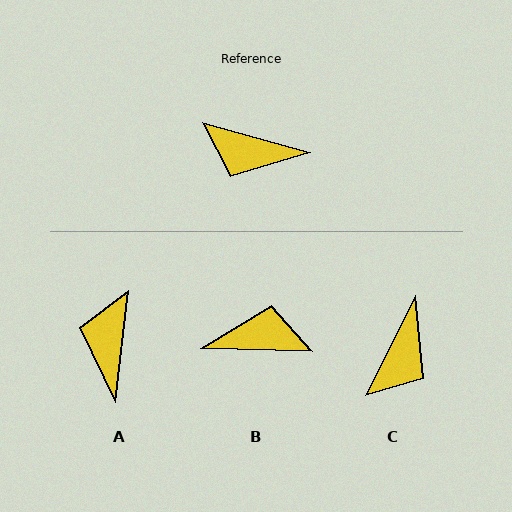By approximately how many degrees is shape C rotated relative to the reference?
Approximately 79 degrees counter-clockwise.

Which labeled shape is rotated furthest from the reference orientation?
B, about 166 degrees away.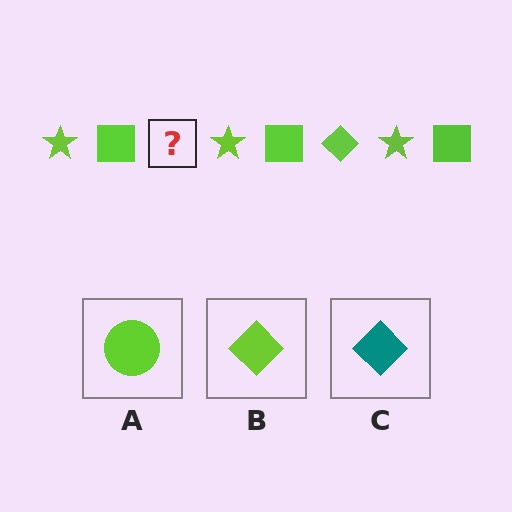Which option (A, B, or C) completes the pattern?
B.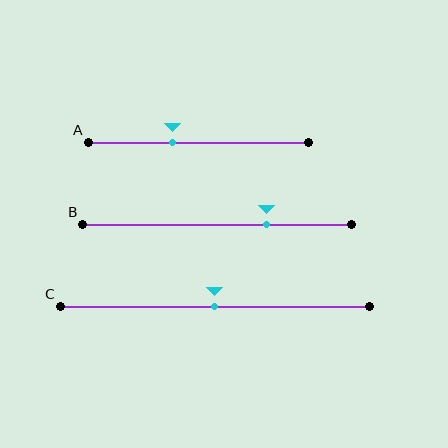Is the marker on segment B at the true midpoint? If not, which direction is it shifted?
No, the marker on segment B is shifted to the right by about 18% of the segment length.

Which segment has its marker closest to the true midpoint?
Segment C has its marker closest to the true midpoint.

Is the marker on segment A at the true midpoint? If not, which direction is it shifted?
No, the marker on segment A is shifted to the left by about 12% of the segment length.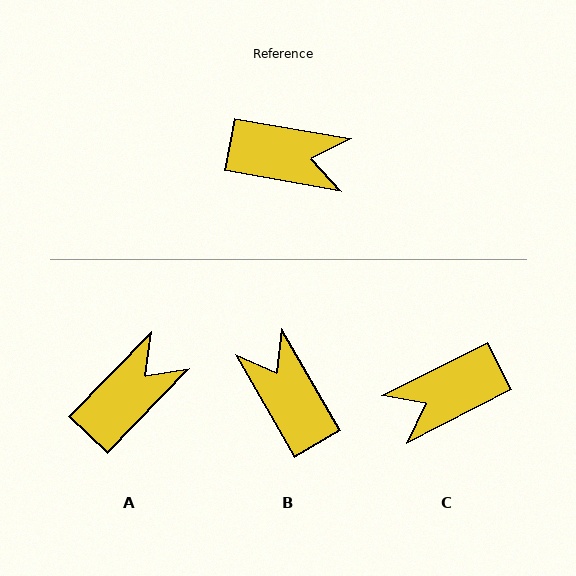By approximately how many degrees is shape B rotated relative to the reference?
Approximately 130 degrees counter-clockwise.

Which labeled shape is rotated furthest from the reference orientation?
C, about 143 degrees away.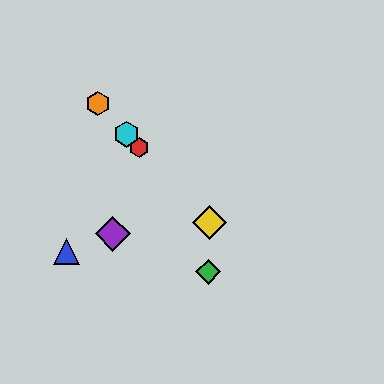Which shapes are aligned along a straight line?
The red hexagon, the yellow diamond, the orange hexagon, the cyan hexagon are aligned along a straight line.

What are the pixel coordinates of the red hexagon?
The red hexagon is at (139, 147).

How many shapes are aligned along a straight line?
4 shapes (the red hexagon, the yellow diamond, the orange hexagon, the cyan hexagon) are aligned along a straight line.